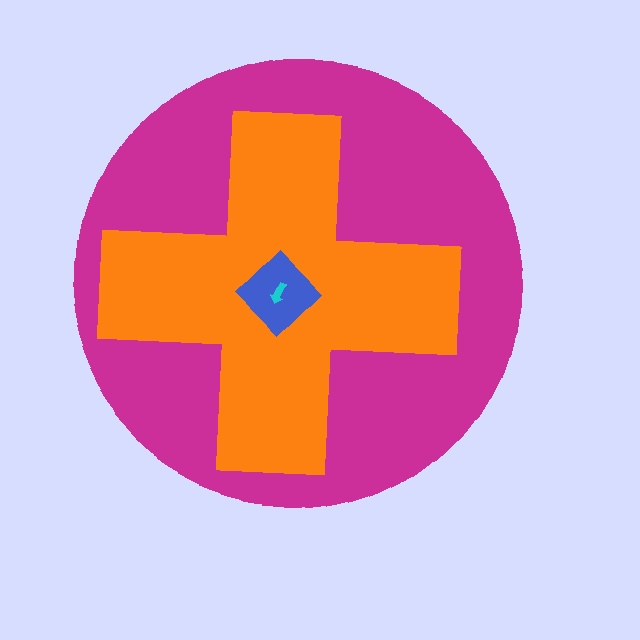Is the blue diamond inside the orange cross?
Yes.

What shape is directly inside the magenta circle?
The orange cross.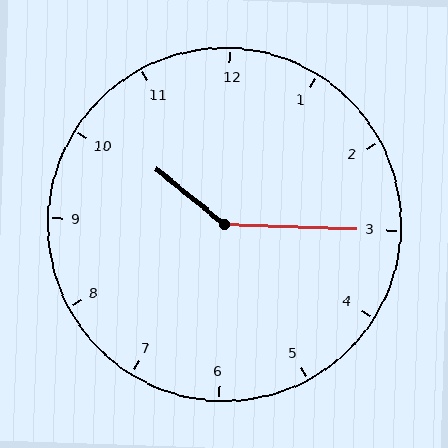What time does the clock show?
10:15.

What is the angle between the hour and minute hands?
Approximately 142 degrees.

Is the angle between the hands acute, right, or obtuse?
It is obtuse.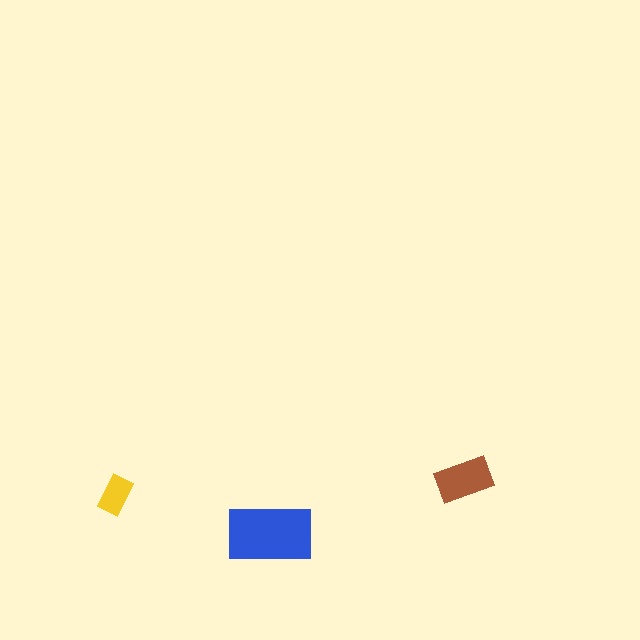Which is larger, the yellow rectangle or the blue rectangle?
The blue one.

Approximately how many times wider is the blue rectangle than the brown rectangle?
About 1.5 times wider.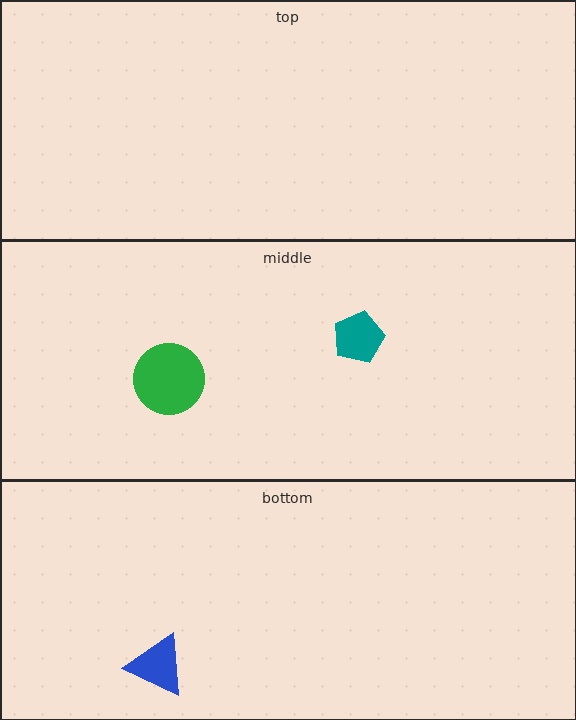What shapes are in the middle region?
The teal pentagon, the green circle.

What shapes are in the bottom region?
The blue triangle.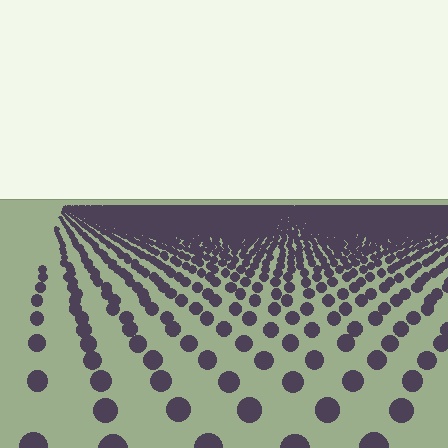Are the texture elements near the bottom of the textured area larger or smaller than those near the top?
Larger. Near the bottom, elements are closer to the viewer and appear at a bigger on-screen size.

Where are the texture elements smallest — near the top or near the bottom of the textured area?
Near the top.